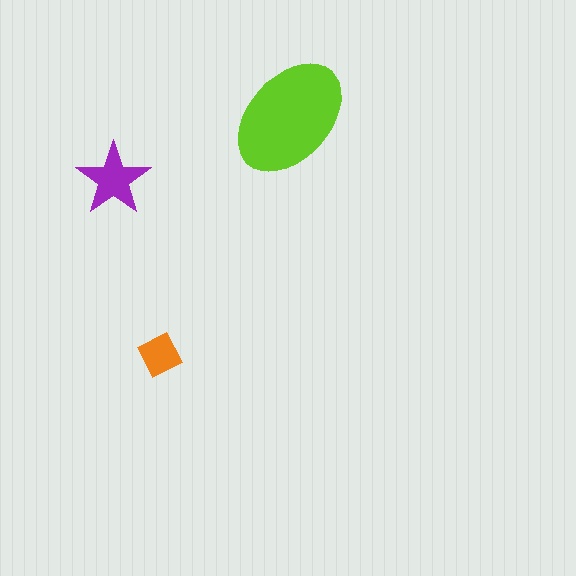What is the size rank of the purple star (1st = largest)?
2nd.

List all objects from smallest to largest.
The orange diamond, the purple star, the lime ellipse.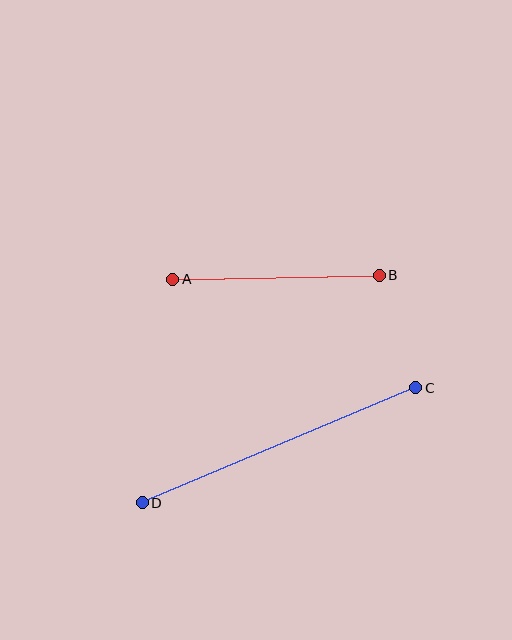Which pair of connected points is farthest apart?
Points C and D are farthest apart.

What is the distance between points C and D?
The distance is approximately 296 pixels.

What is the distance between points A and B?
The distance is approximately 206 pixels.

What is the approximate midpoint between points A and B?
The midpoint is at approximately (276, 277) pixels.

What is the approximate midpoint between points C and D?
The midpoint is at approximately (279, 445) pixels.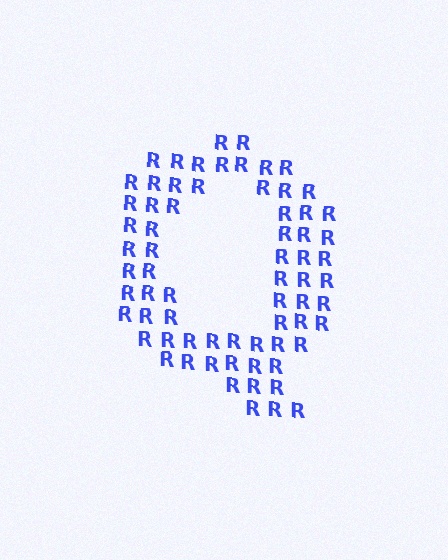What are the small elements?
The small elements are letter R's.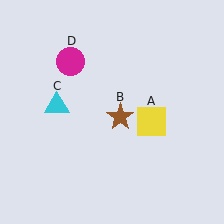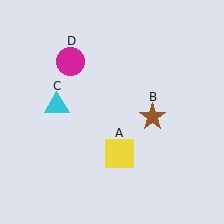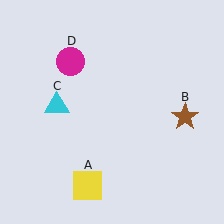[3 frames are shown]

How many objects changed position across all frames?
2 objects changed position: yellow square (object A), brown star (object B).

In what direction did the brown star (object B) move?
The brown star (object B) moved right.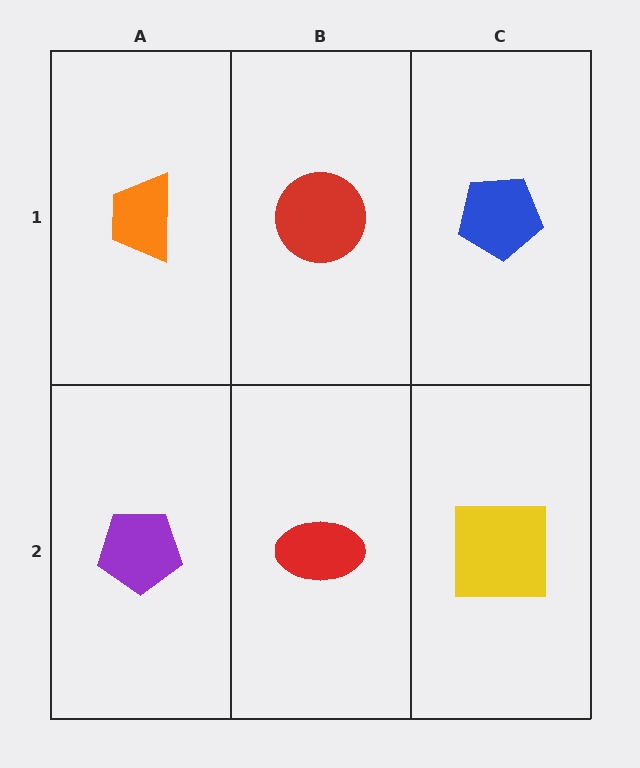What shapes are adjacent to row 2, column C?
A blue pentagon (row 1, column C), a red ellipse (row 2, column B).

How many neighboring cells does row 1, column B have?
3.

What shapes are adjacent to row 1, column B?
A red ellipse (row 2, column B), an orange trapezoid (row 1, column A), a blue pentagon (row 1, column C).